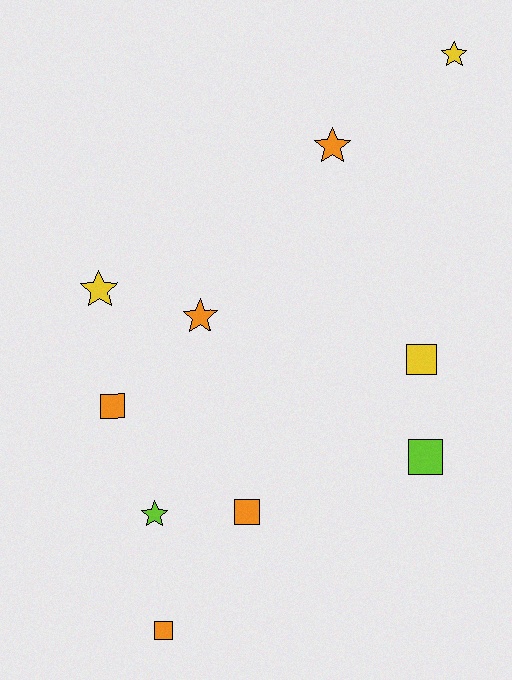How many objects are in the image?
There are 10 objects.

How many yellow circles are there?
There are no yellow circles.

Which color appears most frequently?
Orange, with 5 objects.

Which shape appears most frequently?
Square, with 5 objects.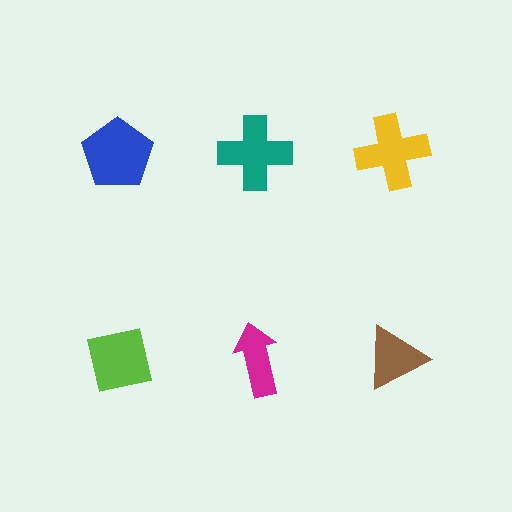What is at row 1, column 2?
A teal cross.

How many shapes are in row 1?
3 shapes.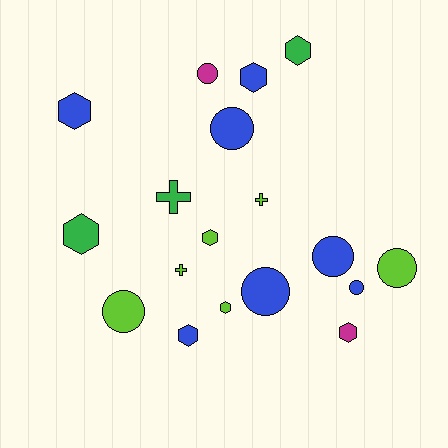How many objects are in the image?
There are 18 objects.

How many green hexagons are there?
There are 2 green hexagons.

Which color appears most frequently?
Blue, with 7 objects.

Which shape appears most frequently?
Hexagon, with 8 objects.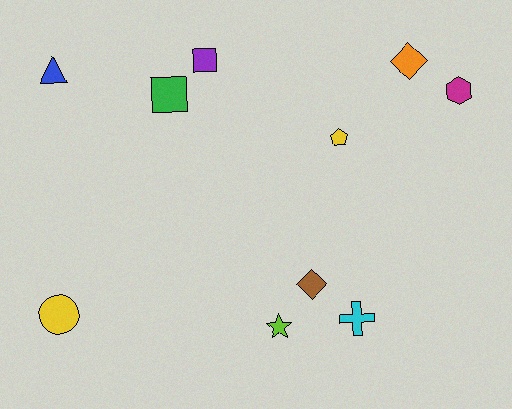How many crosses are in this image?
There is 1 cross.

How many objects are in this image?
There are 10 objects.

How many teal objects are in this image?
There are no teal objects.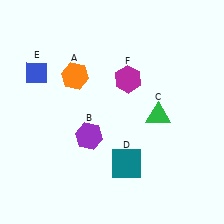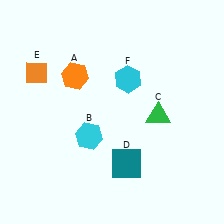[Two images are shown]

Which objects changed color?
B changed from purple to cyan. E changed from blue to orange. F changed from magenta to cyan.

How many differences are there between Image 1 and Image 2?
There are 3 differences between the two images.